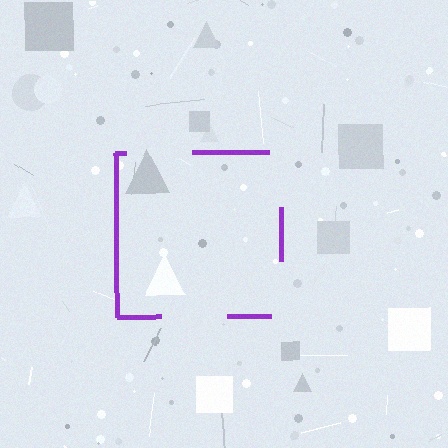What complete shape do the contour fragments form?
The contour fragments form a square.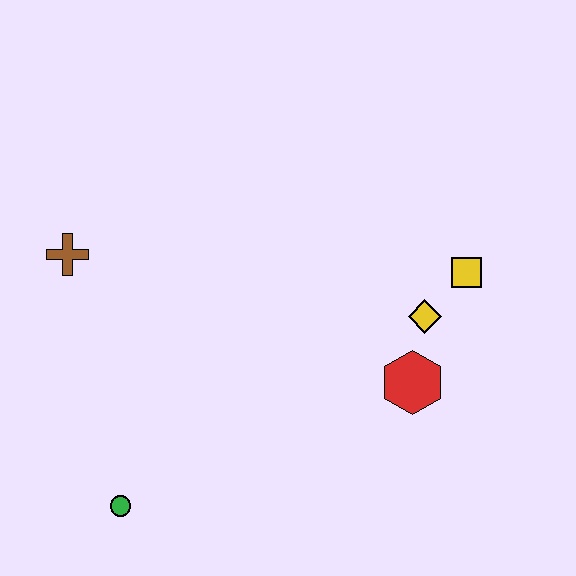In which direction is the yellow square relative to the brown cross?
The yellow square is to the right of the brown cross.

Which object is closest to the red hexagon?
The yellow diamond is closest to the red hexagon.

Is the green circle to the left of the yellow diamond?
Yes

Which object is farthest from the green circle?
The yellow square is farthest from the green circle.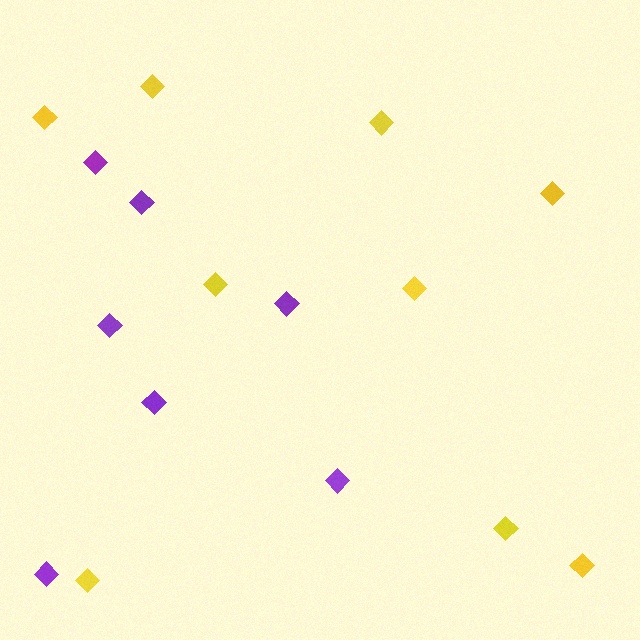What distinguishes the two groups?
There are 2 groups: one group of yellow diamonds (9) and one group of purple diamonds (7).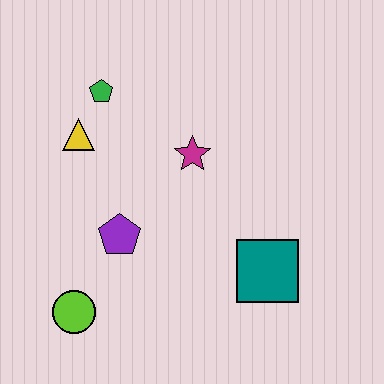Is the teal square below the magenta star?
Yes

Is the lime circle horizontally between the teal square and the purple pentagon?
No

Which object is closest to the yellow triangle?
The green pentagon is closest to the yellow triangle.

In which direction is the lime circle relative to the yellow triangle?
The lime circle is below the yellow triangle.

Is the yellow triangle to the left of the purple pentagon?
Yes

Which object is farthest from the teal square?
The green pentagon is farthest from the teal square.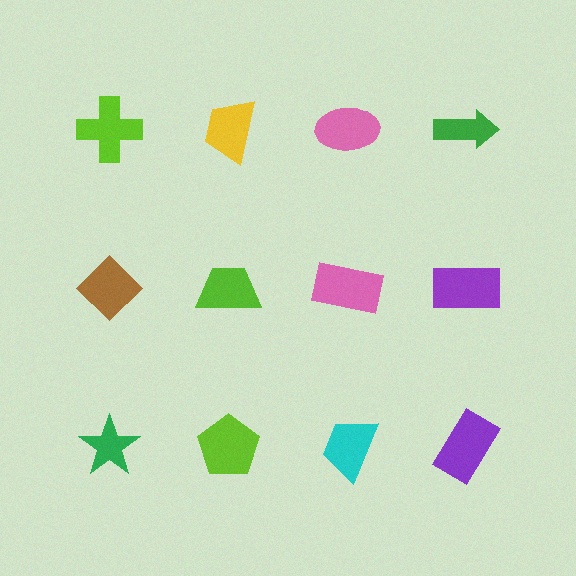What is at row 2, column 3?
A pink rectangle.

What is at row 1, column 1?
A lime cross.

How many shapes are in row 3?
4 shapes.